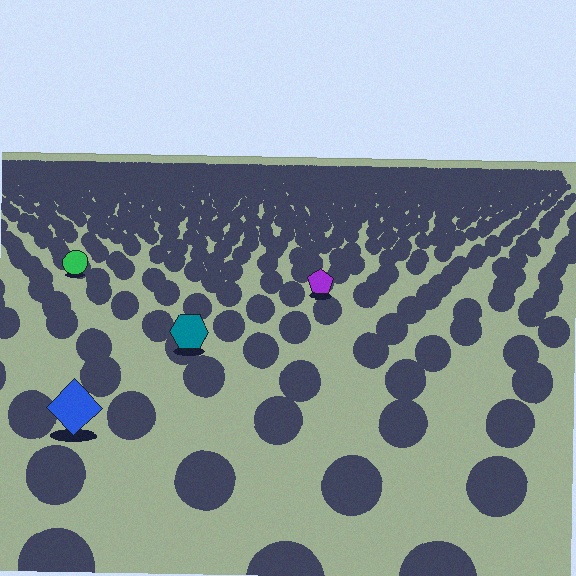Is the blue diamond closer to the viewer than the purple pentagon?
Yes. The blue diamond is closer — you can tell from the texture gradient: the ground texture is coarser near it.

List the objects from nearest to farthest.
From nearest to farthest: the blue diamond, the teal hexagon, the purple pentagon, the green circle.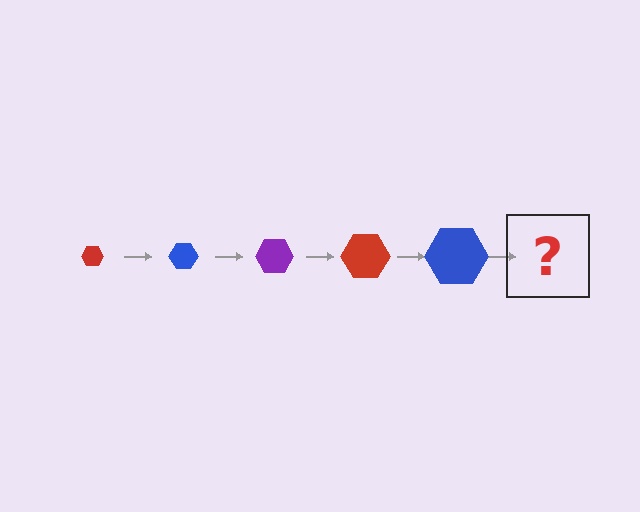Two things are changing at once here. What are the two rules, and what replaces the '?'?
The two rules are that the hexagon grows larger each step and the color cycles through red, blue, and purple. The '?' should be a purple hexagon, larger than the previous one.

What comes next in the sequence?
The next element should be a purple hexagon, larger than the previous one.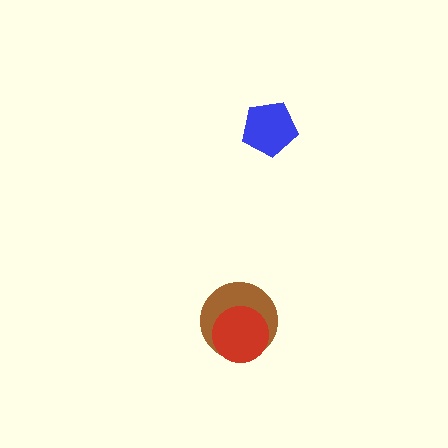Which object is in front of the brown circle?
The red circle is in front of the brown circle.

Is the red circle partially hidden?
No, no other shape covers it.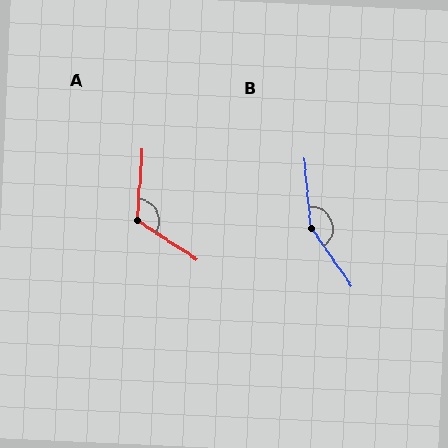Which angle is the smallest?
A, at approximately 120 degrees.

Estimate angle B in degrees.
Approximately 151 degrees.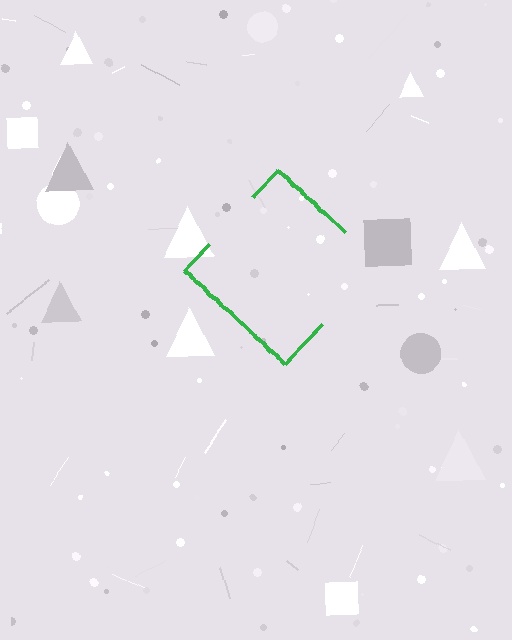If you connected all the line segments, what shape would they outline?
They would outline a diamond.